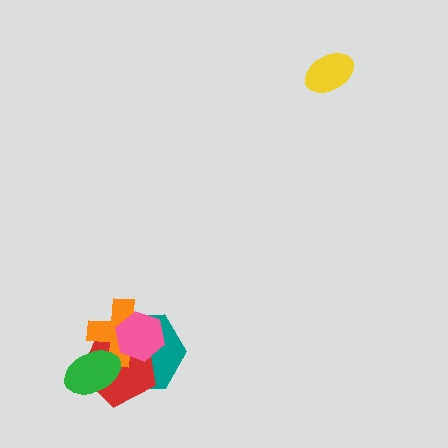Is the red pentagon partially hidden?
Yes, it is partially covered by another shape.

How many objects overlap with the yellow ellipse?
0 objects overlap with the yellow ellipse.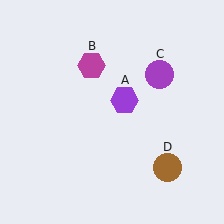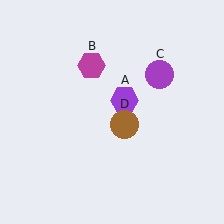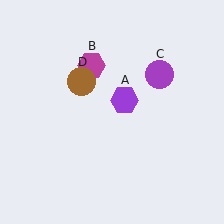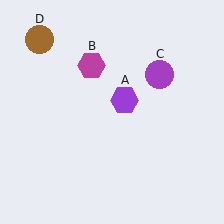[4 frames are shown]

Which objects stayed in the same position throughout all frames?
Purple hexagon (object A) and magenta hexagon (object B) and purple circle (object C) remained stationary.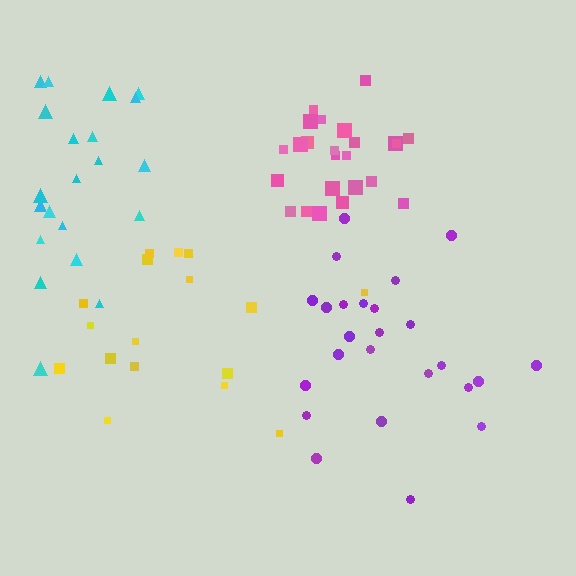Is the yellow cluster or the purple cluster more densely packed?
Purple.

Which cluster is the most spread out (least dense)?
Yellow.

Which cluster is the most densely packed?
Pink.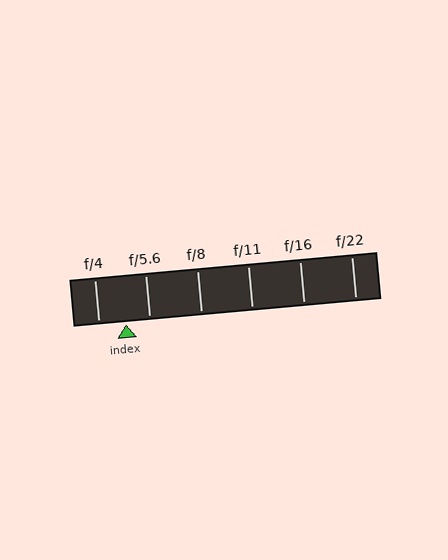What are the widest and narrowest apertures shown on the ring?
The widest aperture shown is f/4 and the narrowest is f/22.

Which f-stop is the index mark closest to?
The index mark is closest to f/5.6.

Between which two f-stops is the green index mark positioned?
The index mark is between f/4 and f/5.6.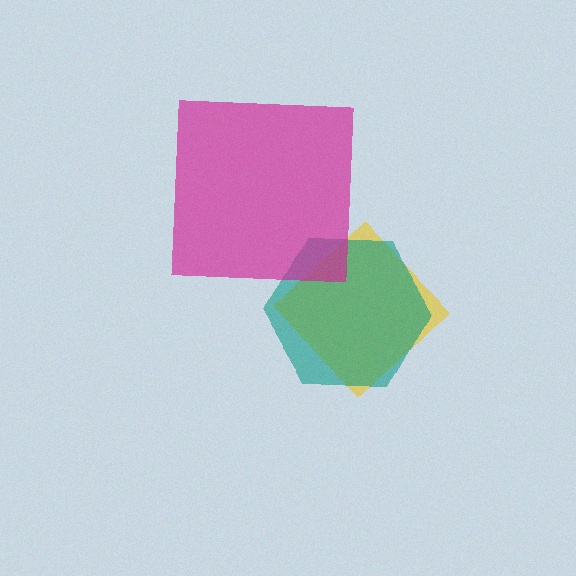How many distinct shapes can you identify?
There are 3 distinct shapes: a yellow diamond, a teal hexagon, a magenta square.